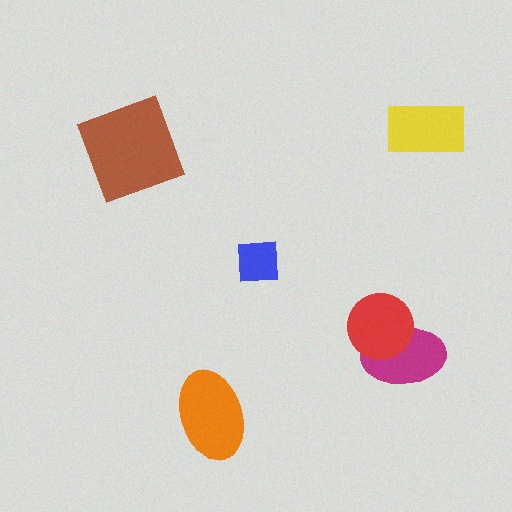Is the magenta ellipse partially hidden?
Yes, it is partially covered by another shape.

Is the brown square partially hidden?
No, no other shape covers it.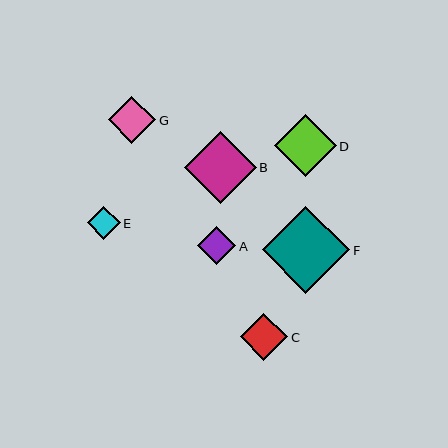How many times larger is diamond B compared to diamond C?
Diamond B is approximately 1.5 times the size of diamond C.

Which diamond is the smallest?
Diamond E is the smallest with a size of approximately 33 pixels.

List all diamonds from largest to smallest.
From largest to smallest: F, B, D, C, G, A, E.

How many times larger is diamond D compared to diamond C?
Diamond D is approximately 1.3 times the size of diamond C.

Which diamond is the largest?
Diamond F is the largest with a size of approximately 88 pixels.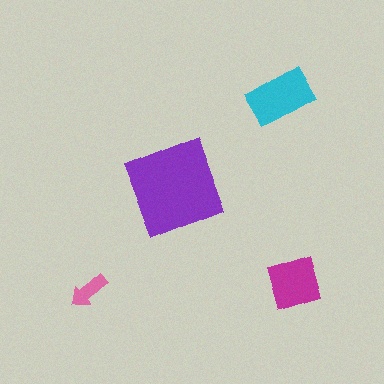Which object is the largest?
The purple diamond.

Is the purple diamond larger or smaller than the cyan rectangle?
Larger.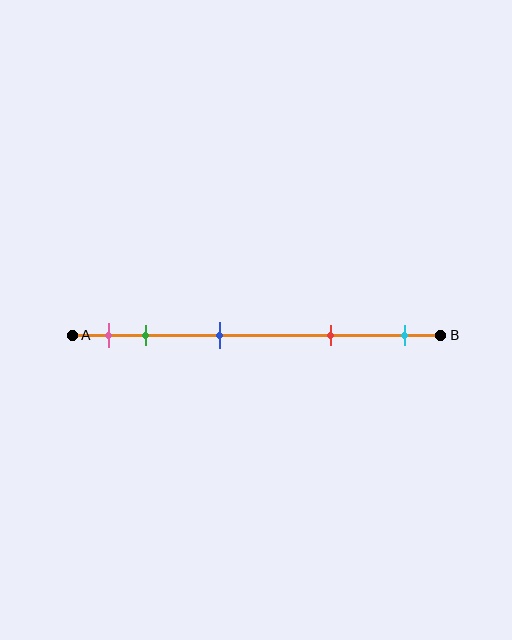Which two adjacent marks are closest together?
The pink and green marks are the closest adjacent pair.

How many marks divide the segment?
There are 5 marks dividing the segment.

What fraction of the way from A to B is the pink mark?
The pink mark is approximately 10% (0.1) of the way from A to B.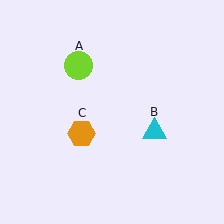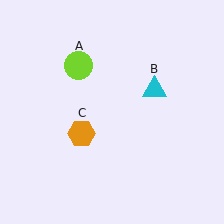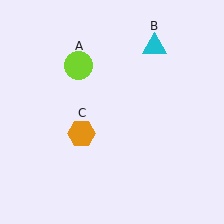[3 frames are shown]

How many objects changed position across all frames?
1 object changed position: cyan triangle (object B).